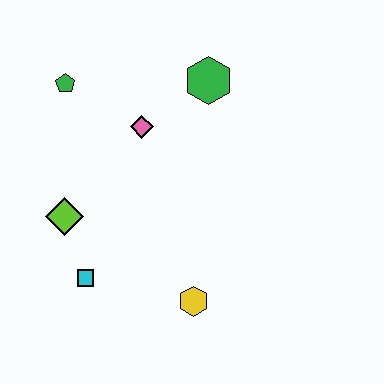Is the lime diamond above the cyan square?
Yes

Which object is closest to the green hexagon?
The pink diamond is closest to the green hexagon.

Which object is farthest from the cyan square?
The green hexagon is farthest from the cyan square.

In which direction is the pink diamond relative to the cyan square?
The pink diamond is above the cyan square.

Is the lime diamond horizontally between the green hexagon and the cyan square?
No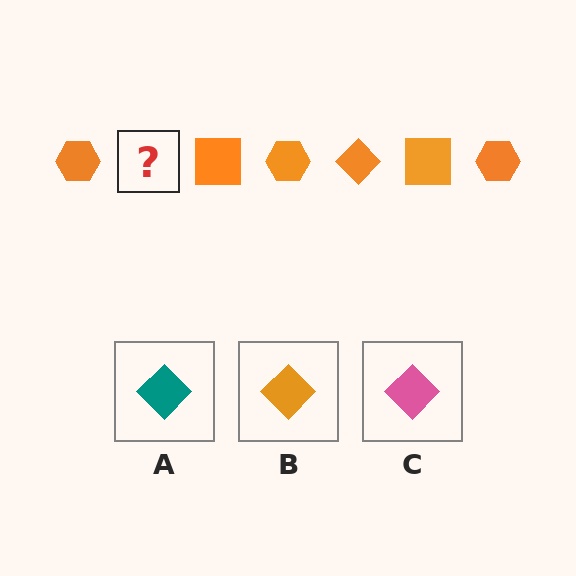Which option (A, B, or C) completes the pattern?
B.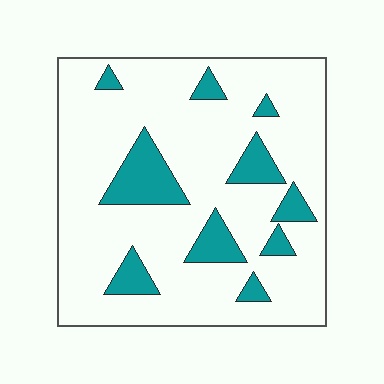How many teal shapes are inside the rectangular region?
10.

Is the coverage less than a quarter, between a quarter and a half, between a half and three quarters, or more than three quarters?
Less than a quarter.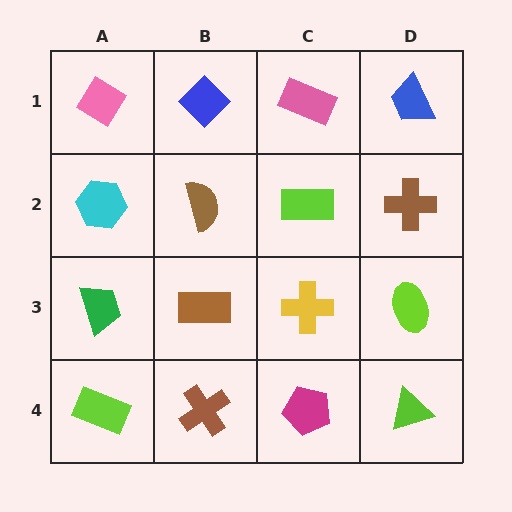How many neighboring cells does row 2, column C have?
4.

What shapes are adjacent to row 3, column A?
A cyan hexagon (row 2, column A), a lime rectangle (row 4, column A), a brown rectangle (row 3, column B).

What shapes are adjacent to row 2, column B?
A blue diamond (row 1, column B), a brown rectangle (row 3, column B), a cyan hexagon (row 2, column A), a lime rectangle (row 2, column C).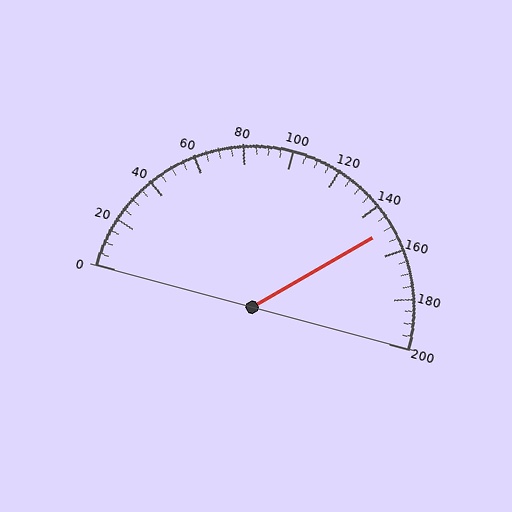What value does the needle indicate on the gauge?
The needle indicates approximately 150.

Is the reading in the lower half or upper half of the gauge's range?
The reading is in the upper half of the range (0 to 200).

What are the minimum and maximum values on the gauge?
The gauge ranges from 0 to 200.